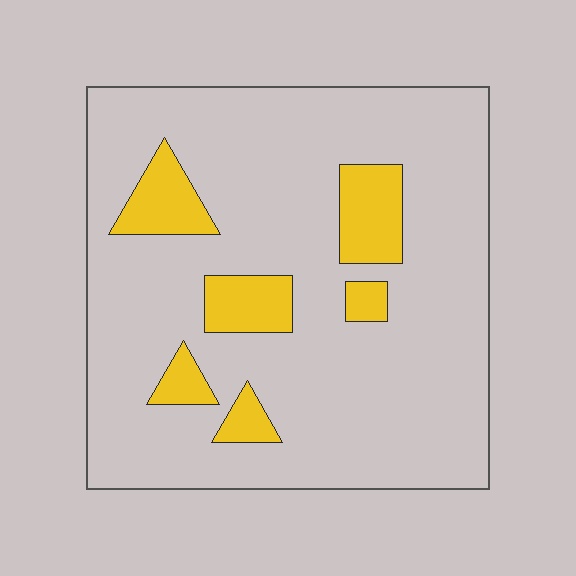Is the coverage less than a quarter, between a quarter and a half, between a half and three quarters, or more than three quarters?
Less than a quarter.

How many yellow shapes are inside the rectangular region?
6.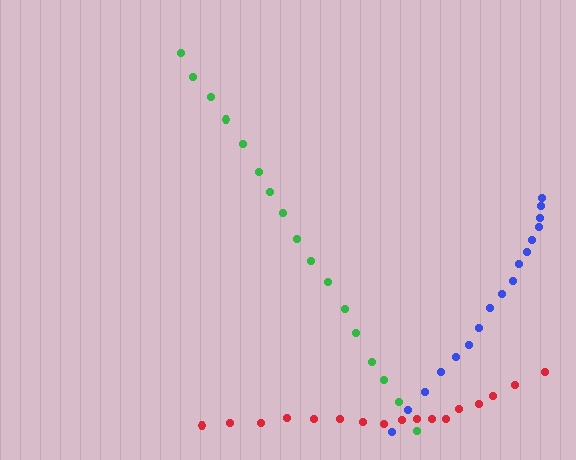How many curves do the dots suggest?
There are 3 distinct paths.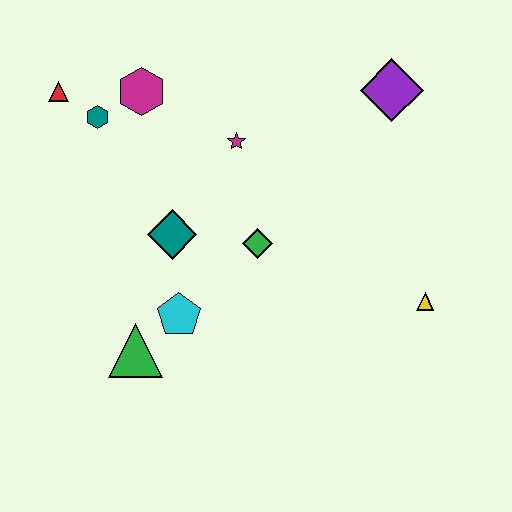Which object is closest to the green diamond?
The teal diamond is closest to the green diamond.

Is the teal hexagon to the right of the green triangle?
No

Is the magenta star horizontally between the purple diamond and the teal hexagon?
Yes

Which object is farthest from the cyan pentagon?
The purple diamond is farthest from the cyan pentagon.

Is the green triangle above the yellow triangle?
No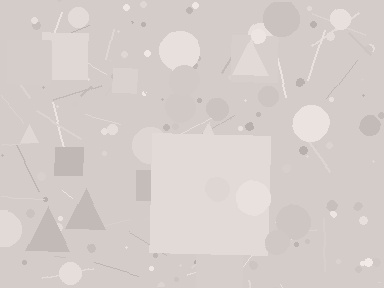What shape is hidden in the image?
A square is hidden in the image.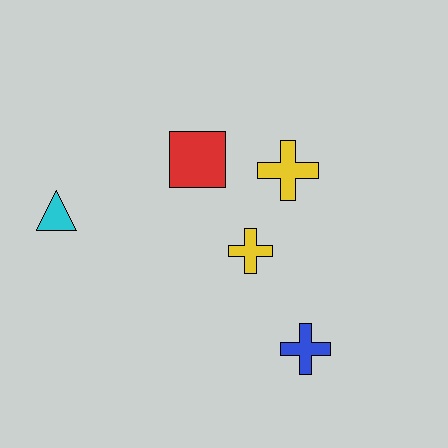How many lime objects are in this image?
There are no lime objects.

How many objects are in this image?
There are 5 objects.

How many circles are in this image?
There are no circles.